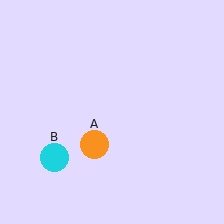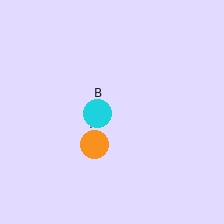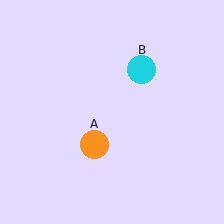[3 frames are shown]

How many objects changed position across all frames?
1 object changed position: cyan circle (object B).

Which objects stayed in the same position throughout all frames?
Orange circle (object A) remained stationary.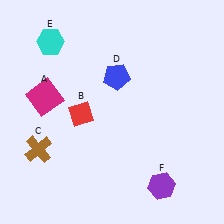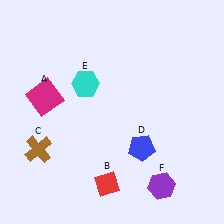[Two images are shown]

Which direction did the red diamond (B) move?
The red diamond (B) moved down.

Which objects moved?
The objects that moved are: the red diamond (B), the blue pentagon (D), the cyan hexagon (E).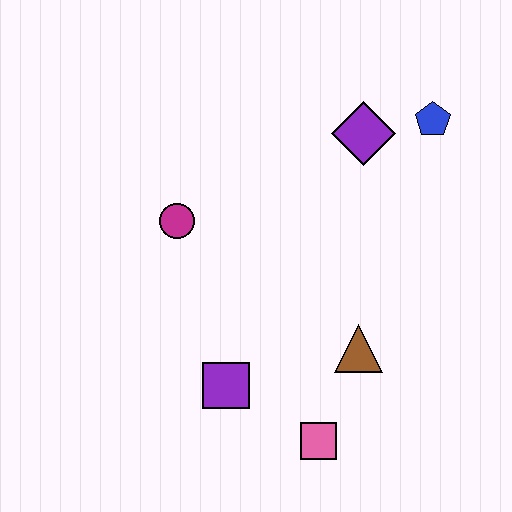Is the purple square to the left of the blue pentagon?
Yes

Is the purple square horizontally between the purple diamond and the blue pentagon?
No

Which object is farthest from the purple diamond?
The pink square is farthest from the purple diamond.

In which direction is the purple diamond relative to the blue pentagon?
The purple diamond is to the left of the blue pentagon.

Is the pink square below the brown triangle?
Yes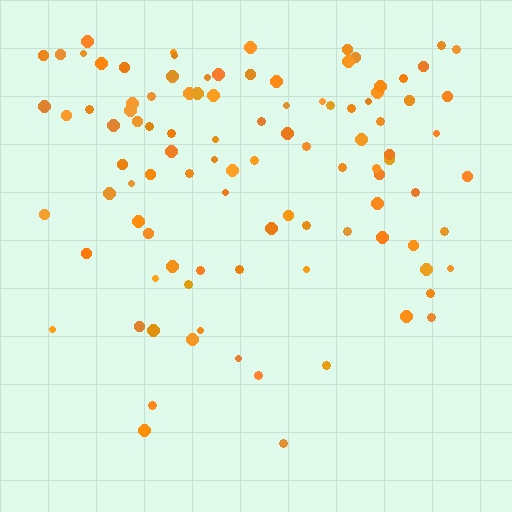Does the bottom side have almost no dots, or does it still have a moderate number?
Still a moderate number, just noticeably fewer than the top.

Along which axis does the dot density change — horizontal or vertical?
Vertical.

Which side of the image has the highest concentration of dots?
The top.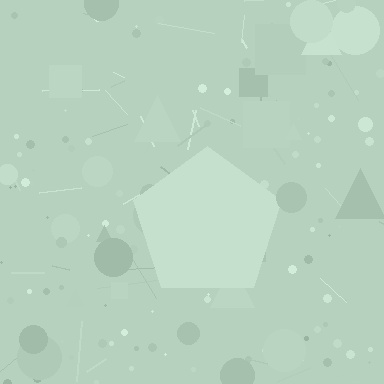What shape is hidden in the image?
A pentagon is hidden in the image.